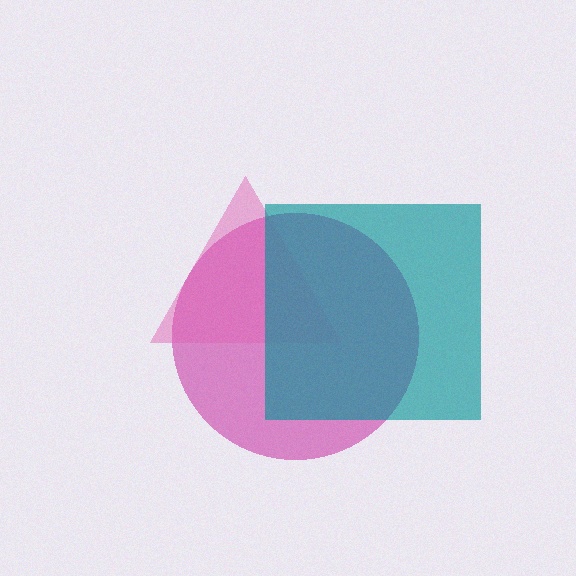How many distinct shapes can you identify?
There are 3 distinct shapes: a magenta circle, a pink triangle, a teal square.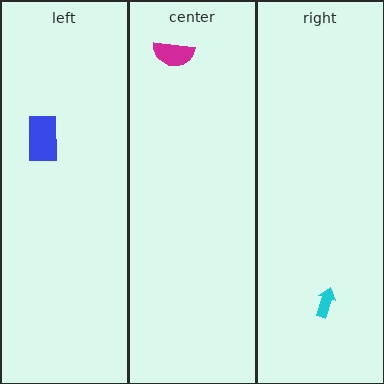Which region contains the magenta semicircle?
The center region.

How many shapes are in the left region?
1.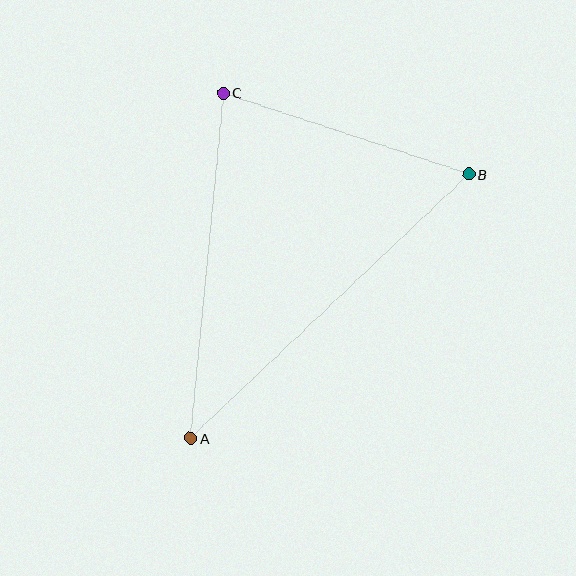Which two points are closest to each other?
Points B and C are closest to each other.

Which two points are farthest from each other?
Points A and B are farthest from each other.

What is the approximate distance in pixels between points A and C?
The distance between A and C is approximately 347 pixels.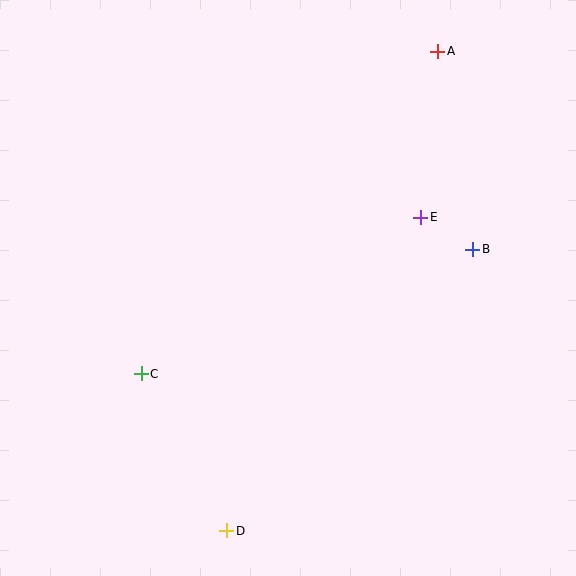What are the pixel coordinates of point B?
Point B is at (473, 249).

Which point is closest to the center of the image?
Point E at (421, 217) is closest to the center.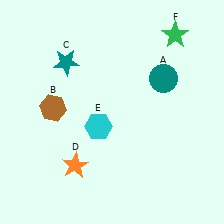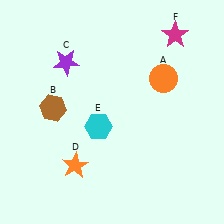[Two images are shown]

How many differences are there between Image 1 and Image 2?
There are 3 differences between the two images.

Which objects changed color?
A changed from teal to orange. C changed from teal to purple. F changed from green to magenta.